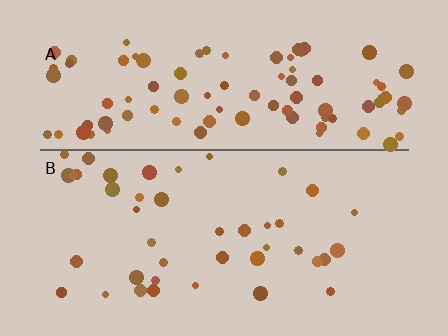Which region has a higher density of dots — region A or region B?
A (the top).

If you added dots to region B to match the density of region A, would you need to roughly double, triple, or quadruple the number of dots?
Approximately double.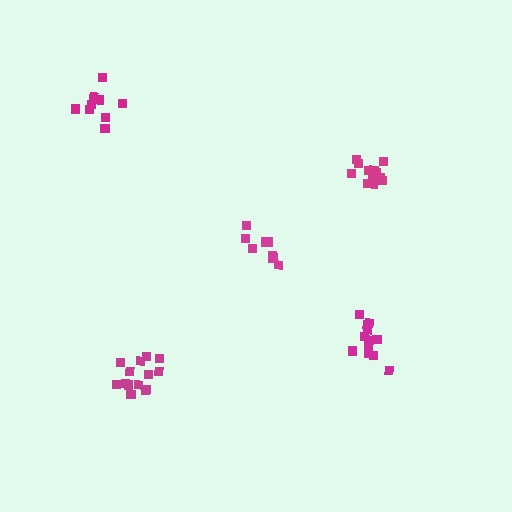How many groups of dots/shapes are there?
There are 5 groups.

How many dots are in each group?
Group 1: 14 dots, Group 2: 12 dots, Group 3: 8 dots, Group 4: 13 dots, Group 5: 9 dots (56 total).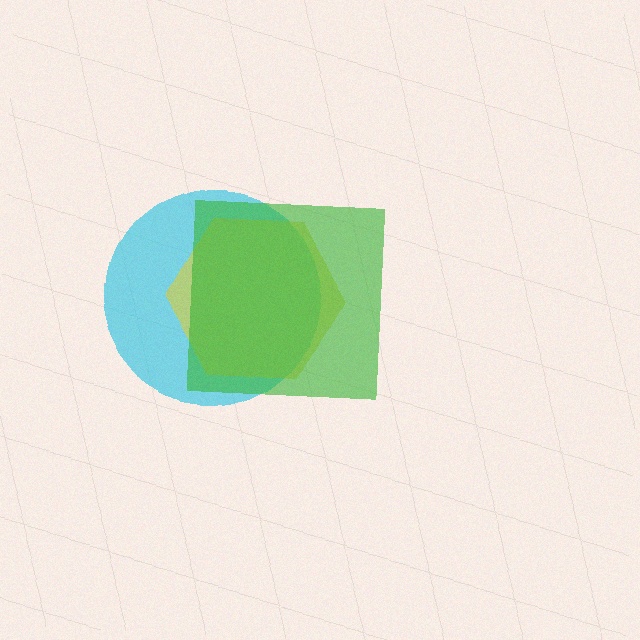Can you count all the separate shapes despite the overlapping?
Yes, there are 3 separate shapes.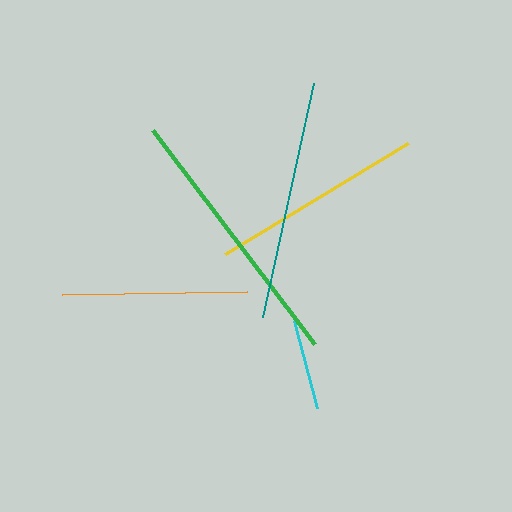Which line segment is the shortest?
The cyan line is the shortest at approximately 91 pixels.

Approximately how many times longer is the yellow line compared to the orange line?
The yellow line is approximately 1.2 times the length of the orange line.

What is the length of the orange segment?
The orange segment is approximately 186 pixels long.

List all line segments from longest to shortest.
From longest to shortest: green, teal, yellow, orange, cyan.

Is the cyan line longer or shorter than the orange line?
The orange line is longer than the cyan line.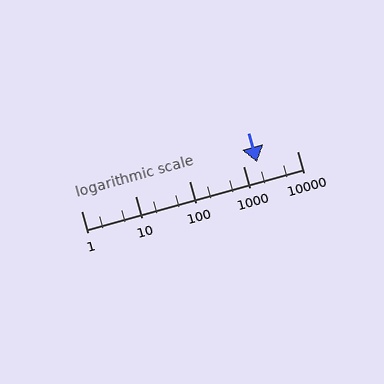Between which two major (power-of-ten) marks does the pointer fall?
The pointer is between 1000 and 10000.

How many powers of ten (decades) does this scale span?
The scale spans 4 decades, from 1 to 10000.